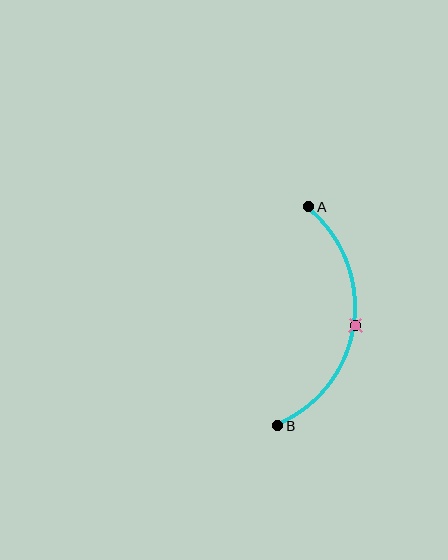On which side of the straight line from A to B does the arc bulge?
The arc bulges to the right of the straight line connecting A and B.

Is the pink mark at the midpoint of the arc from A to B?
Yes. The pink mark lies on the arc at equal arc-length from both A and B — it is the arc midpoint.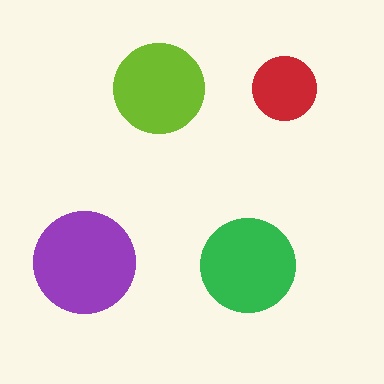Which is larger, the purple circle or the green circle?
The purple one.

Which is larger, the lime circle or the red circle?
The lime one.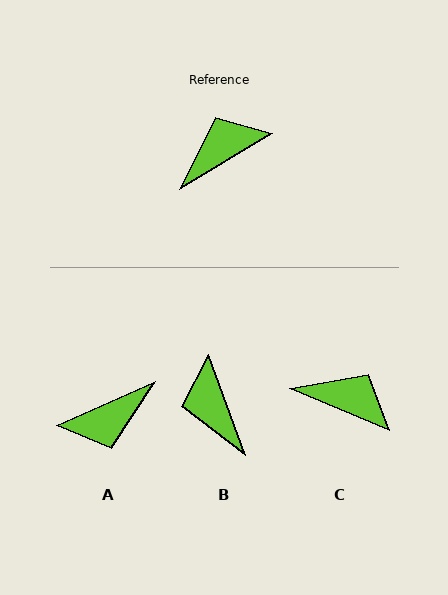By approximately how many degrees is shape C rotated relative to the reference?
Approximately 54 degrees clockwise.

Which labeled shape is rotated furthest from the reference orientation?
A, about 173 degrees away.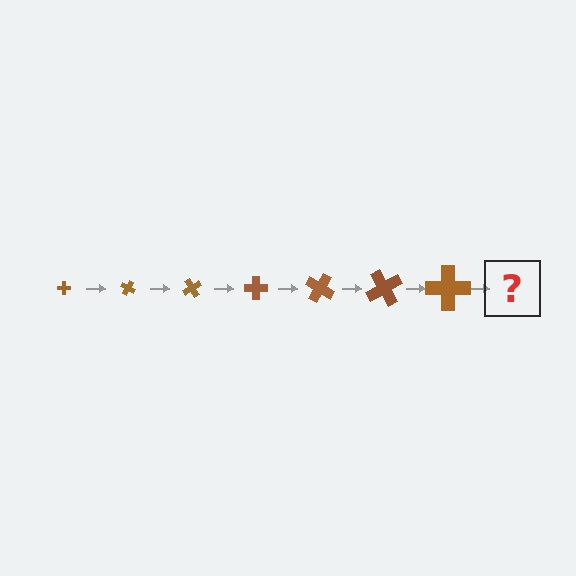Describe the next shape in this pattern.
It should be a cross, larger than the previous one and rotated 210 degrees from the start.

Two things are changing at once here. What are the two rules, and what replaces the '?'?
The two rules are that the cross grows larger each step and it rotates 30 degrees each step. The '?' should be a cross, larger than the previous one and rotated 210 degrees from the start.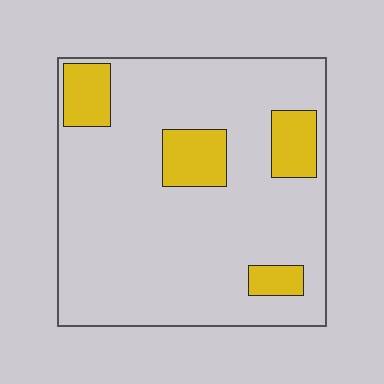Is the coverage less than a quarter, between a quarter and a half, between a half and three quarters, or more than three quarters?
Less than a quarter.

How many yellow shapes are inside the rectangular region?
4.